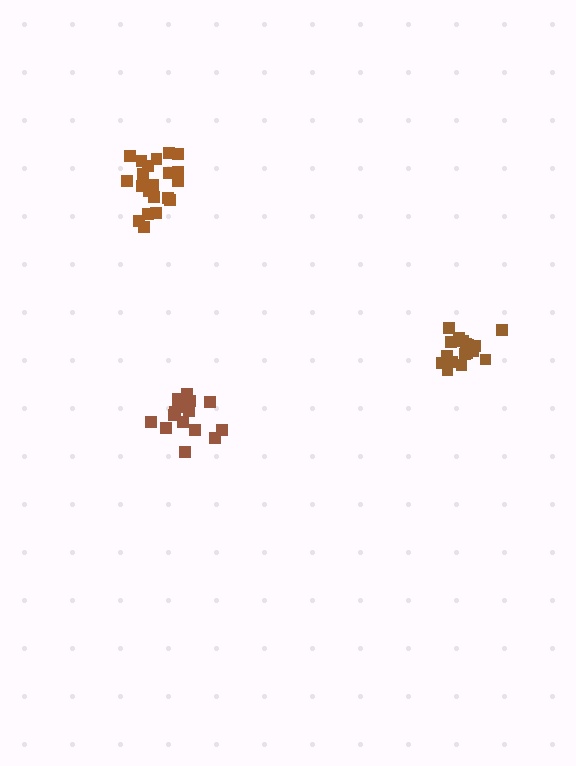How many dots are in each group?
Group 1: 17 dots, Group 2: 17 dots, Group 3: 21 dots (55 total).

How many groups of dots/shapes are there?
There are 3 groups.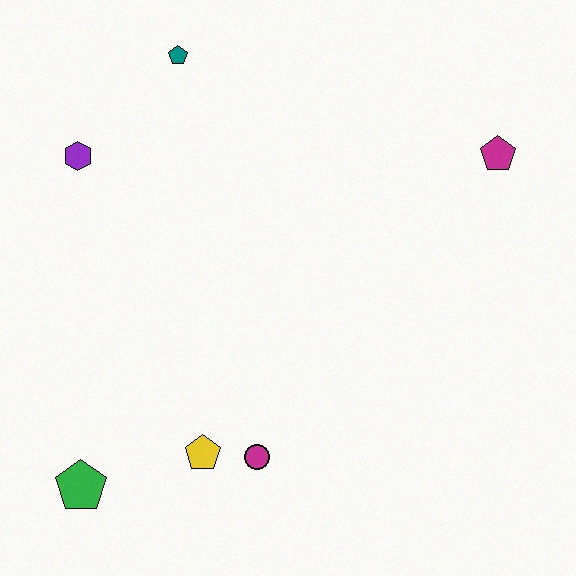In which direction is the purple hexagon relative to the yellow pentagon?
The purple hexagon is above the yellow pentagon.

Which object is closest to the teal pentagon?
The purple hexagon is closest to the teal pentagon.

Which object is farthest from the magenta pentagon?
The green pentagon is farthest from the magenta pentagon.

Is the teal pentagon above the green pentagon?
Yes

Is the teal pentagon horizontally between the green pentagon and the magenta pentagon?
Yes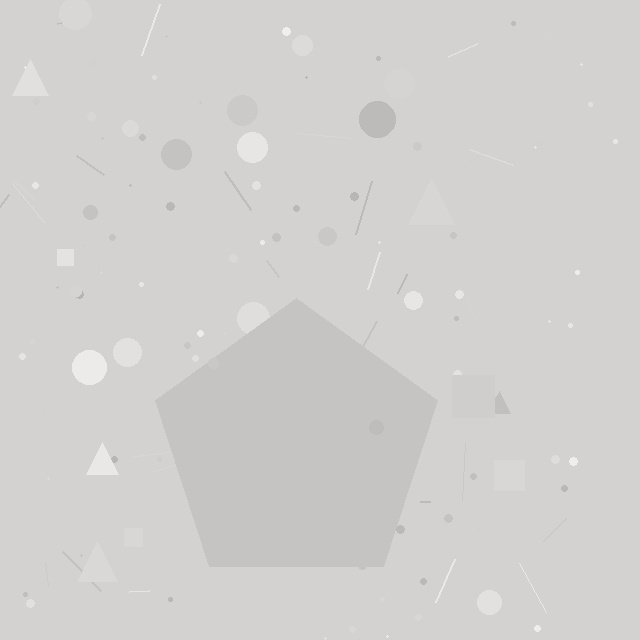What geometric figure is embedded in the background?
A pentagon is embedded in the background.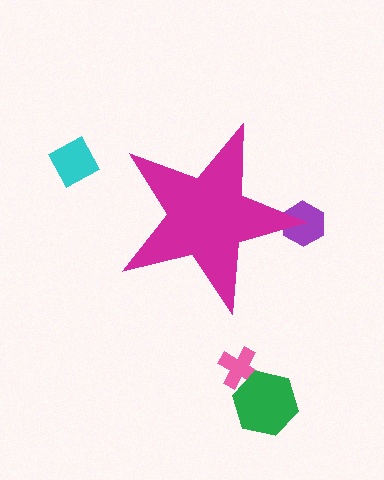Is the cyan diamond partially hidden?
No, the cyan diamond is fully visible.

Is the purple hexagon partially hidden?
Yes, the purple hexagon is partially hidden behind the magenta star.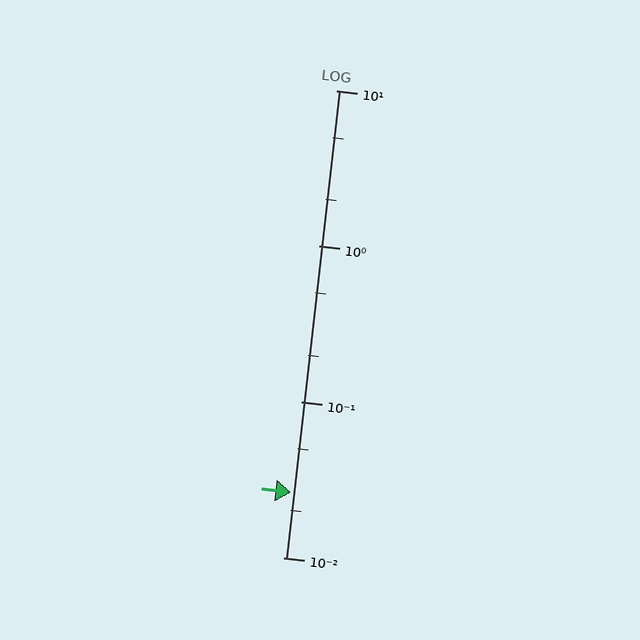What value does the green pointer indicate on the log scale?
The pointer indicates approximately 0.026.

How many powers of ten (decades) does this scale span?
The scale spans 3 decades, from 0.01 to 10.